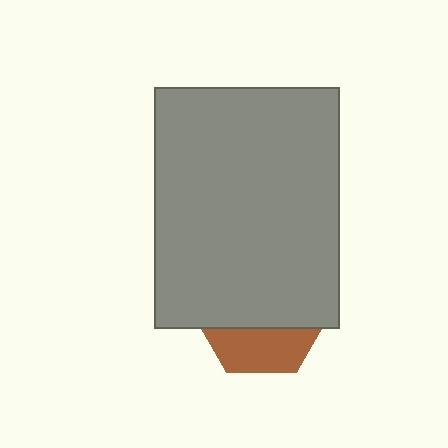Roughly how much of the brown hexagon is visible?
A small part of it is visible (roughly 32%).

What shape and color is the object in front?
The object in front is a gray rectangle.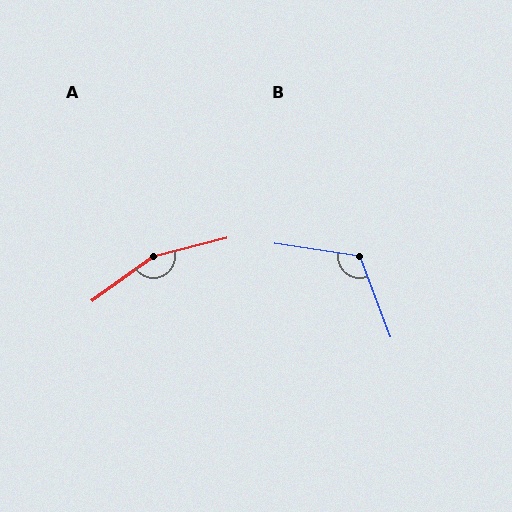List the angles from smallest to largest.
B (120°), A (159°).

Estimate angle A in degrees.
Approximately 159 degrees.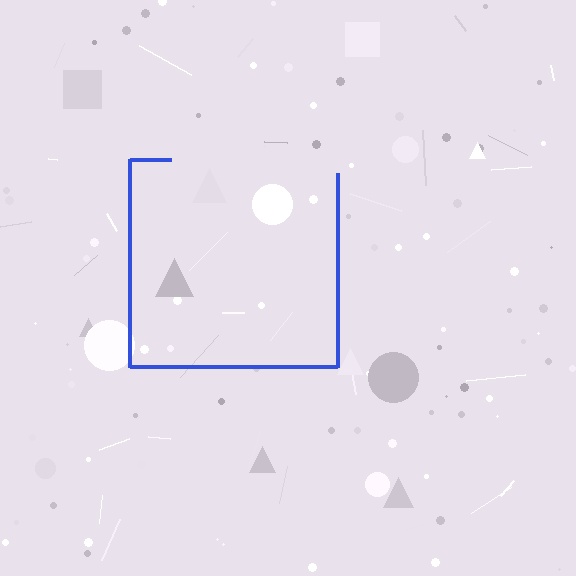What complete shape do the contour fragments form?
The contour fragments form a square.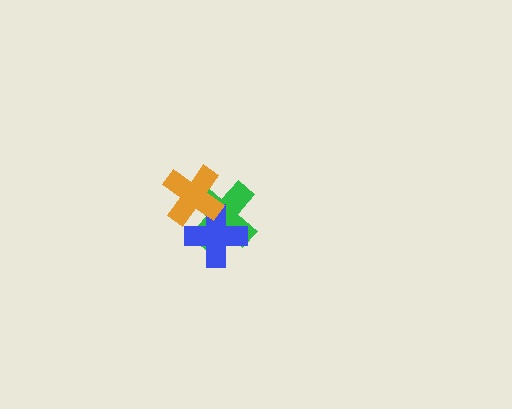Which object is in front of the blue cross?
The orange cross is in front of the blue cross.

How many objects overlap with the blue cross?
2 objects overlap with the blue cross.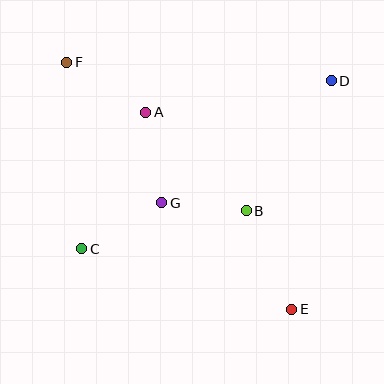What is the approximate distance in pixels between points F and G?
The distance between F and G is approximately 169 pixels.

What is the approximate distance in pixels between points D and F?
The distance between D and F is approximately 265 pixels.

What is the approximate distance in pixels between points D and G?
The distance between D and G is approximately 209 pixels.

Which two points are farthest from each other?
Points E and F are farthest from each other.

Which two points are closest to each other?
Points B and G are closest to each other.